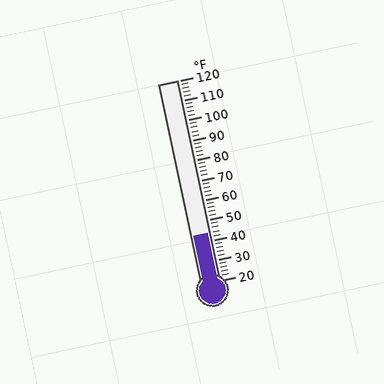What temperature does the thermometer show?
The thermometer shows approximately 44°F.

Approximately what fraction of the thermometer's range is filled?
The thermometer is filled to approximately 25% of its range.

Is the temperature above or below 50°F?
The temperature is below 50°F.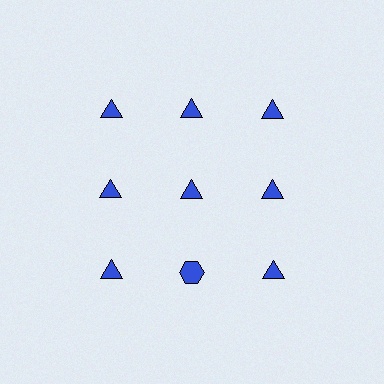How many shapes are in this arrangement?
There are 9 shapes arranged in a grid pattern.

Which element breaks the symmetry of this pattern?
The blue hexagon in the third row, second from left column breaks the symmetry. All other shapes are blue triangles.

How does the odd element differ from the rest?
It has a different shape: hexagon instead of triangle.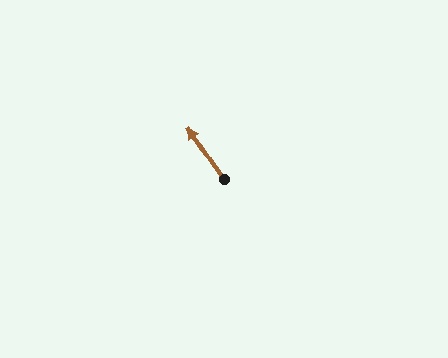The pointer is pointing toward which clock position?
Roughly 11 o'clock.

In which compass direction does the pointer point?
Northwest.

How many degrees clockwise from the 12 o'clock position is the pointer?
Approximately 325 degrees.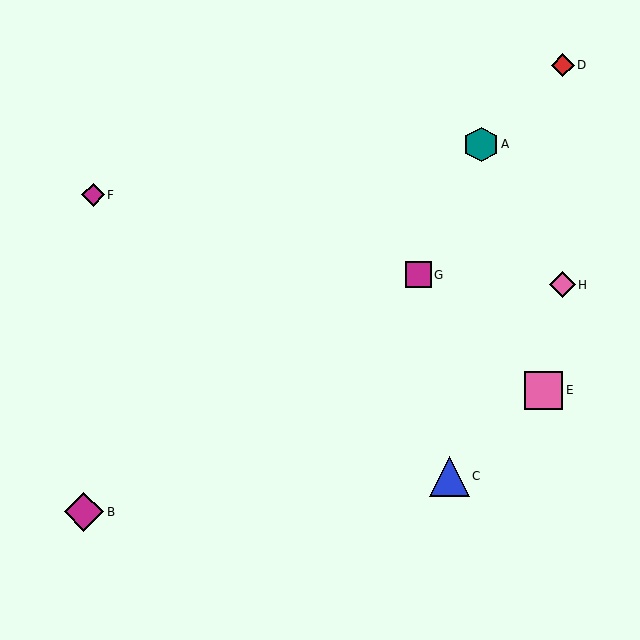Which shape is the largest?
The magenta diamond (labeled B) is the largest.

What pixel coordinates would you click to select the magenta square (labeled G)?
Click at (418, 275) to select the magenta square G.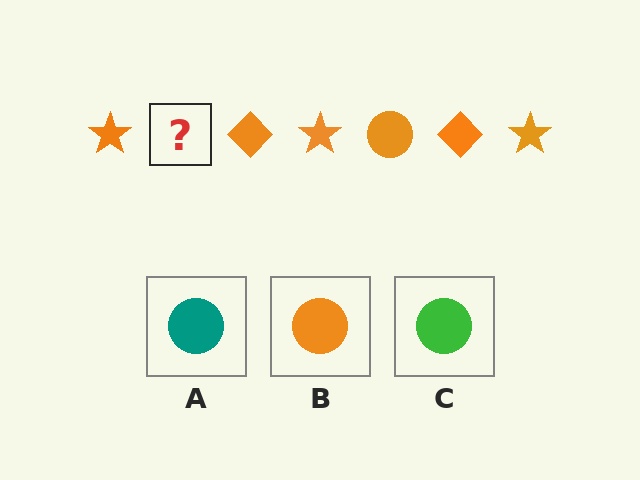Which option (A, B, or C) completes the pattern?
B.